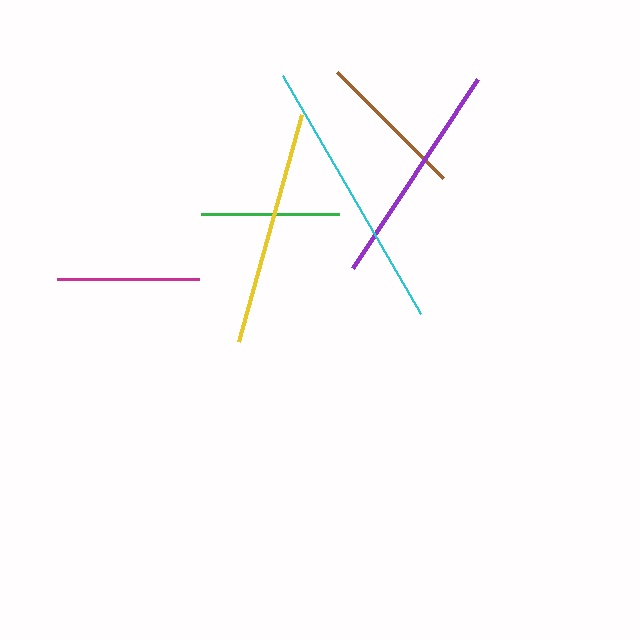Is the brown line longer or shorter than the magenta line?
The brown line is longer than the magenta line.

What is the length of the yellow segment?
The yellow segment is approximately 236 pixels long.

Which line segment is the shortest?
The green line is the shortest at approximately 138 pixels.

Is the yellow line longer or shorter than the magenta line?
The yellow line is longer than the magenta line.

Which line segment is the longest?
The cyan line is the longest at approximately 275 pixels.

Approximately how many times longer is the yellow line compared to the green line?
The yellow line is approximately 1.7 times the length of the green line.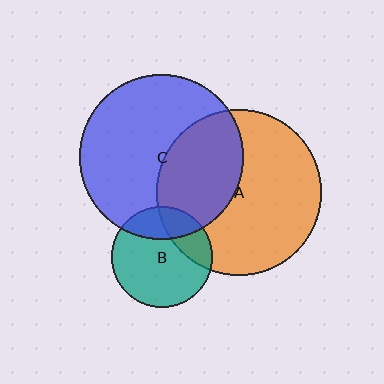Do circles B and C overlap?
Yes.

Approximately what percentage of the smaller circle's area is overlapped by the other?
Approximately 25%.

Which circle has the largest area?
Circle A (orange).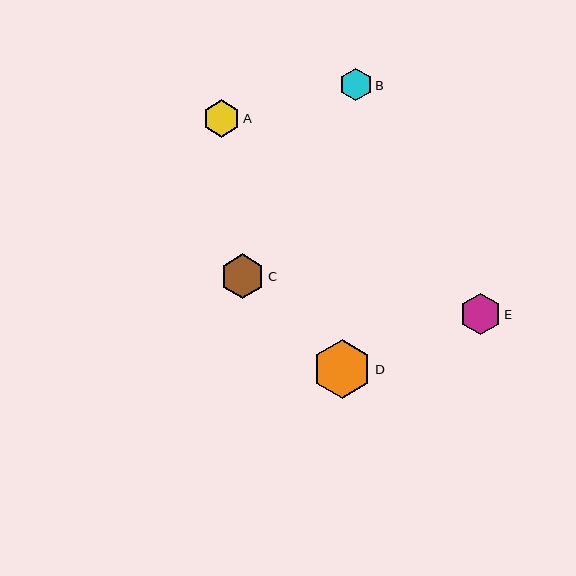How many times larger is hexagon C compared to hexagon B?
Hexagon C is approximately 1.4 times the size of hexagon B.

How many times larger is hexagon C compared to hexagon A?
Hexagon C is approximately 1.2 times the size of hexagon A.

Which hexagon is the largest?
Hexagon D is the largest with a size of approximately 60 pixels.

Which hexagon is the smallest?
Hexagon B is the smallest with a size of approximately 32 pixels.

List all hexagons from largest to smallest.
From largest to smallest: D, C, E, A, B.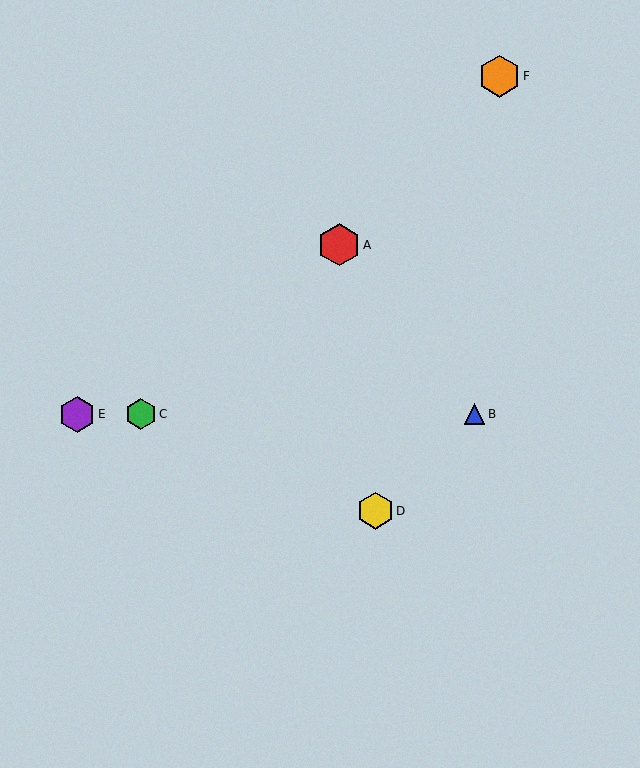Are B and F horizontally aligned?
No, B is at y≈414 and F is at y≈76.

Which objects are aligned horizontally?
Objects B, C, E are aligned horizontally.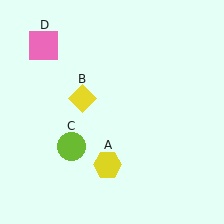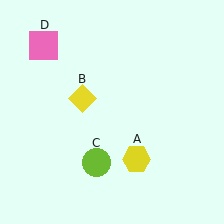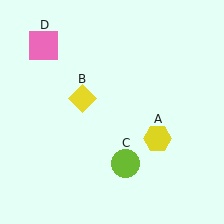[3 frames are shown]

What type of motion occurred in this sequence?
The yellow hexagon (object A), lime circle (object C) rotated counterclockwise around the center of the scene.